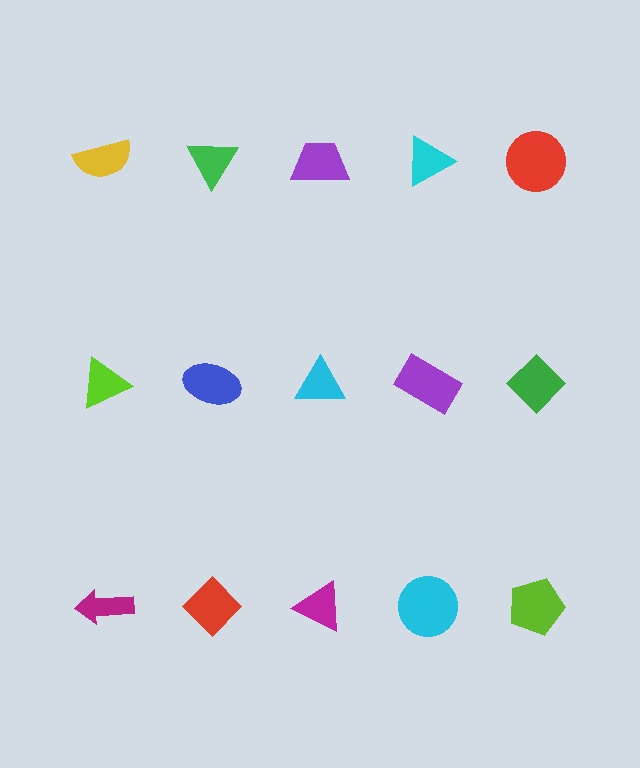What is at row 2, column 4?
A purple rectangle.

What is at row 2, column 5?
A green diamond.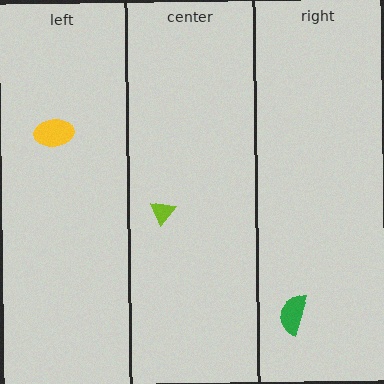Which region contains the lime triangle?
The center region.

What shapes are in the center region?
The lime triangle.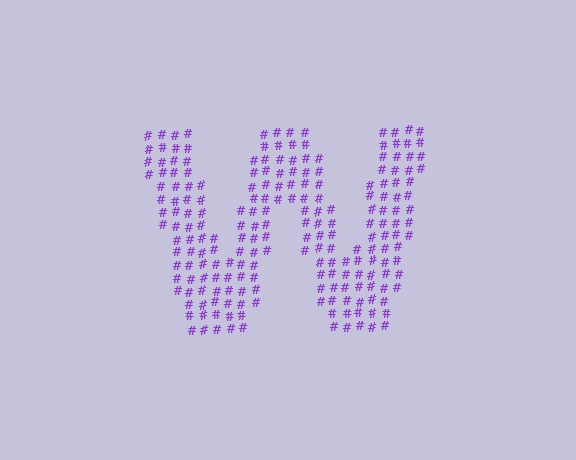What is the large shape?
The large shape is the letter W.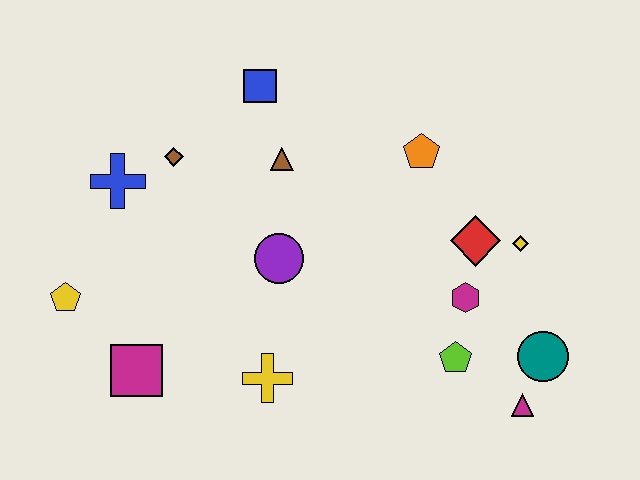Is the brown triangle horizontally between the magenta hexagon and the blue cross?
Yes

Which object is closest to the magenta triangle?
The teal circle is closest to the magenta triangle.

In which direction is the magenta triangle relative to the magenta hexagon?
The magenta triangle is below the magenta hexagon.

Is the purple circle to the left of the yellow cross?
No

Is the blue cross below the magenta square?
No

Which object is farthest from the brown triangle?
The magenta triangle is farthest from the brown triangle.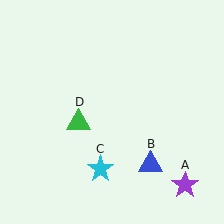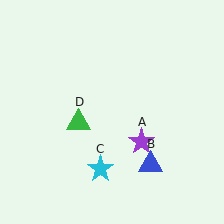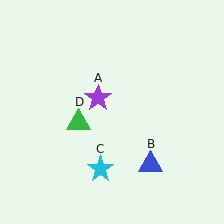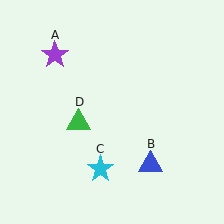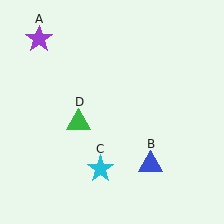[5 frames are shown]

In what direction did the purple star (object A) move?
The purple star (object A) moved up and to the left.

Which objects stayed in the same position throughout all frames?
Blue triangle (object B) and cyan star (object C) and green triangle (object D) remained stationary.